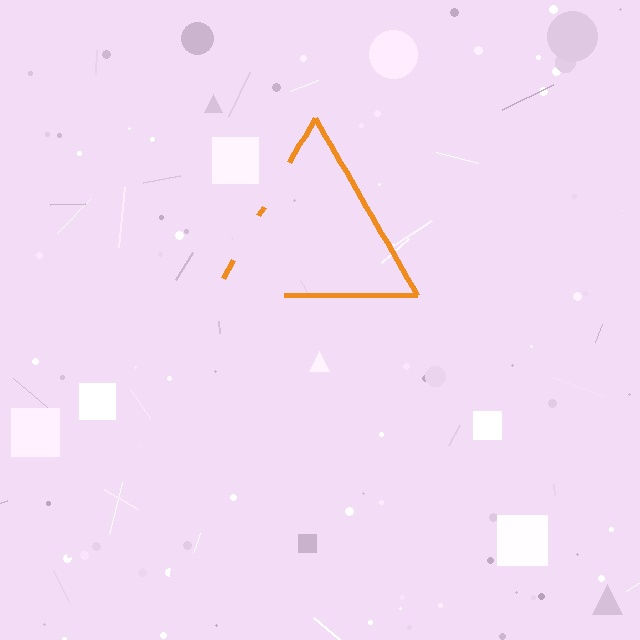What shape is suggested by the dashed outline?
The dashed outline suggests a triangle.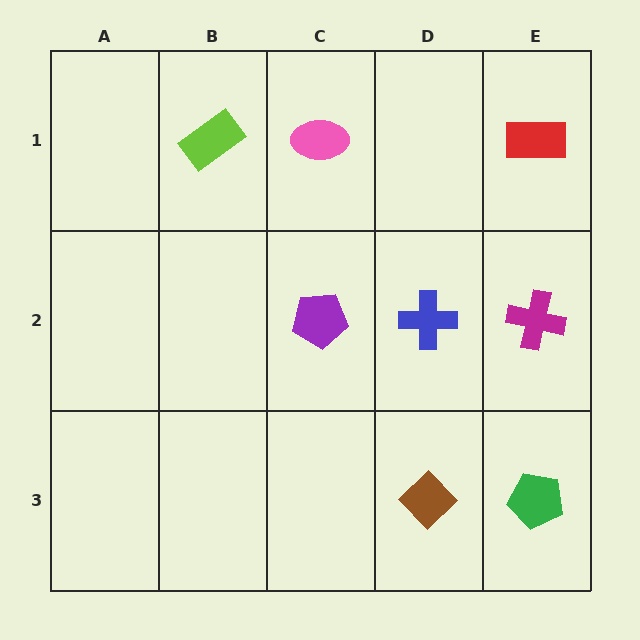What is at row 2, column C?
A purple pentagon.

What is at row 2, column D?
A blue cross.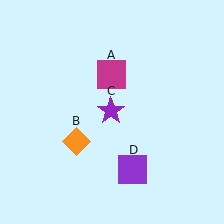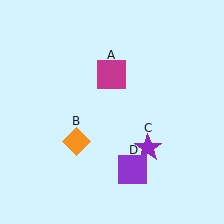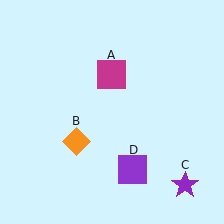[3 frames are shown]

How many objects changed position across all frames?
1 object changed position: purple star (object C).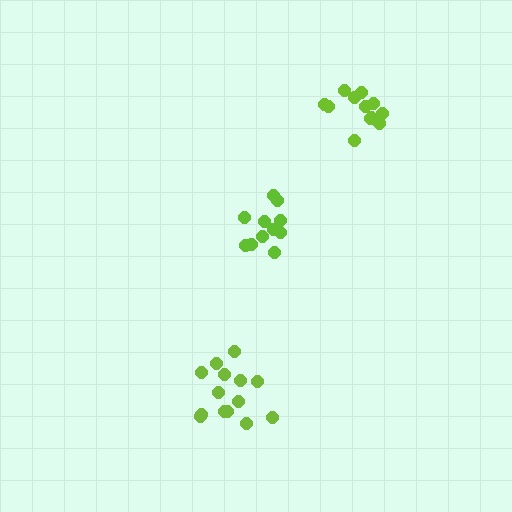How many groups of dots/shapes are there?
There are 3 groups.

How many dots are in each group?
Group 1: 15 dots, Group 2: 11 dots, Group 3: 12 dots (38 total).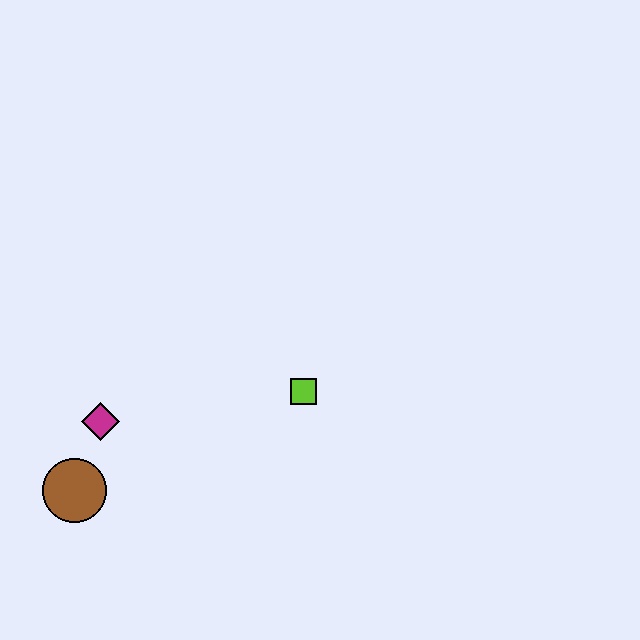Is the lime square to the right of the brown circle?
Yes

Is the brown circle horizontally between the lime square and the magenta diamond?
No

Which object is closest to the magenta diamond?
The brown circle is closest to the magenta diamond.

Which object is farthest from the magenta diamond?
The lime square is farthest from the magenta diamond.